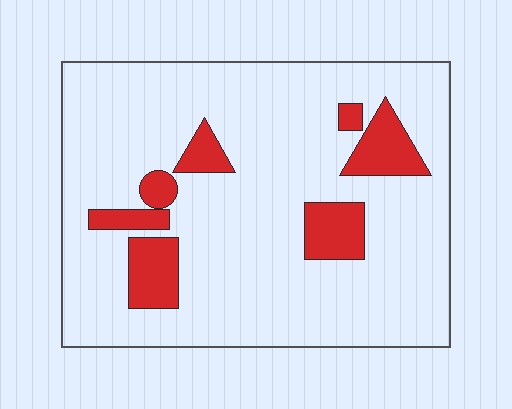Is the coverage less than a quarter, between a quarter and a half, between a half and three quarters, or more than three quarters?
Less than a quarter.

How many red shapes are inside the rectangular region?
7.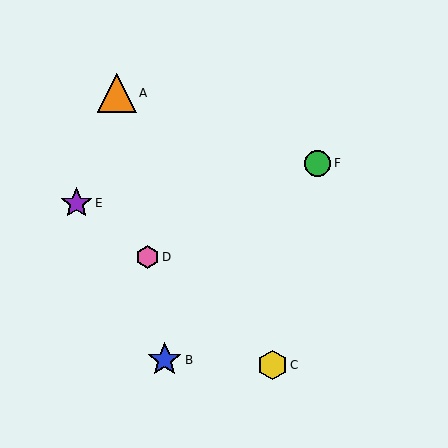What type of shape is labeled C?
Shape C is a yellow hexagon.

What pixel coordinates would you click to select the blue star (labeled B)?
Click at (165, 360) to select the blue star B.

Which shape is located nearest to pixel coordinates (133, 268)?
The pink hexagon (labeled D) at (147, 257) is nearest to that location.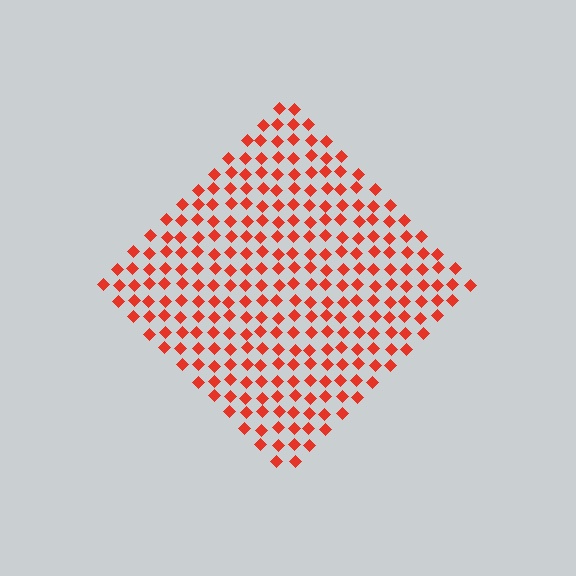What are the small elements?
The small elements are diamonds.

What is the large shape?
The large shape is a diamond.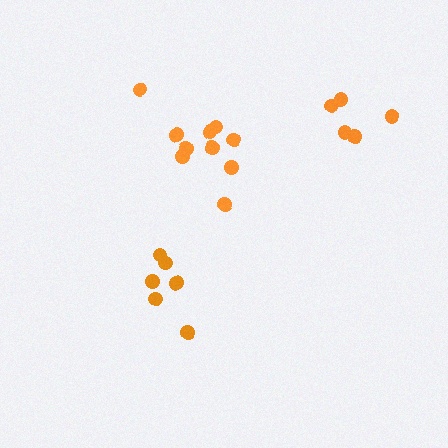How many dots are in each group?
Group 1: 10 dots, Group 2: 5 dots, Group 3: 6 dots (21 total).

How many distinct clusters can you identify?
There are 3 distinct clusters.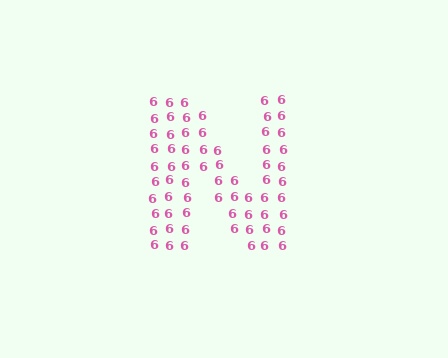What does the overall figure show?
The overall figure shows the letter N.